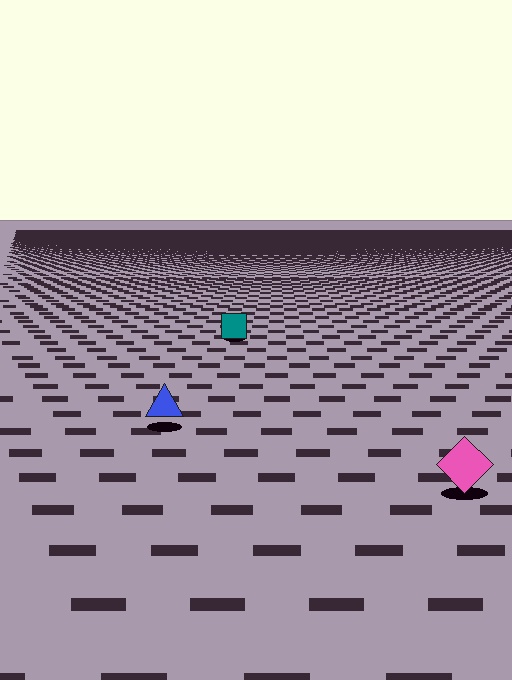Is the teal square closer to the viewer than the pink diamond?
No. The pink diamond is closer — you can tell from the texture gradient: the ground texture is coarser near it.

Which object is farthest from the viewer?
The teal square is farthest from the viewer. It appears smaller and the ground texture around it is denser.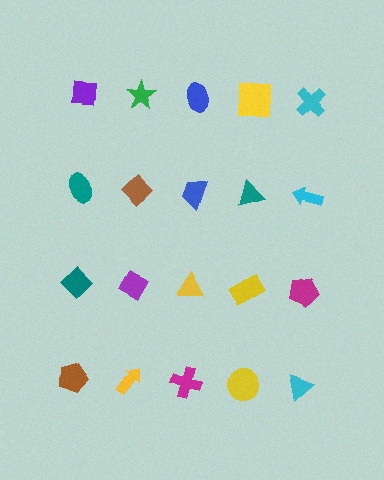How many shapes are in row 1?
5 shapes.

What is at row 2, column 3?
A blue trapezoid.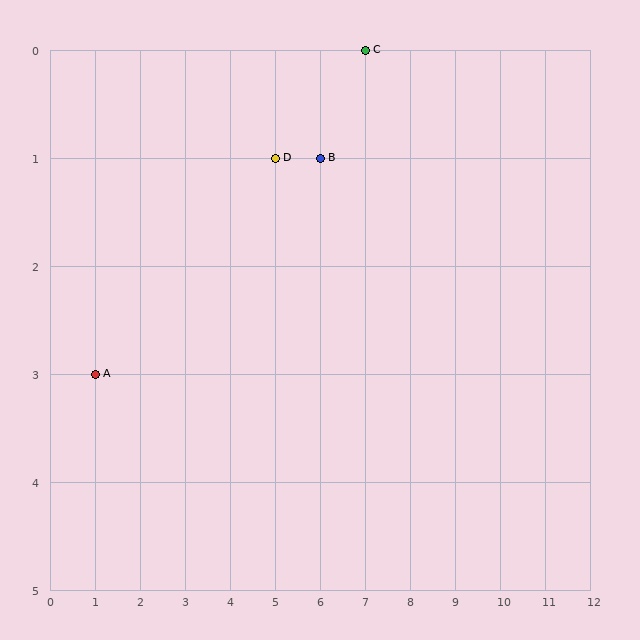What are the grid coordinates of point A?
Point A is at grid coordinates (1, 3).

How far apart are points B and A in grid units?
Points B and A are 5 columns and 2 rows apart (about 5.4 grid units diagonally).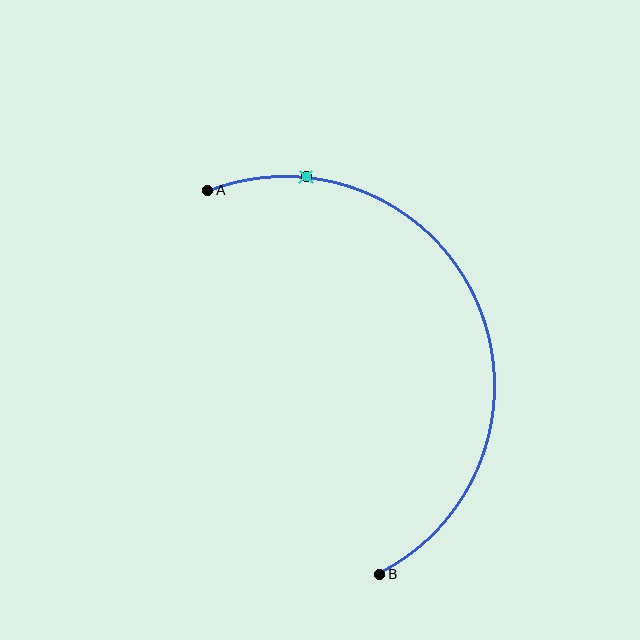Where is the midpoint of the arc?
The arc midpoint is the point on the curve farthest from the straight line joining A and B. It sits to the right of that line.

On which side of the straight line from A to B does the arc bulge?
The arc bulges to the right of the straight line connecting A and B.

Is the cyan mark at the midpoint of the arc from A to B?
No. The cyan mark lies on the arc but is closer to endpoint A. The arc midpoint would be at the point on the curve equidistant along the arc from both A and B.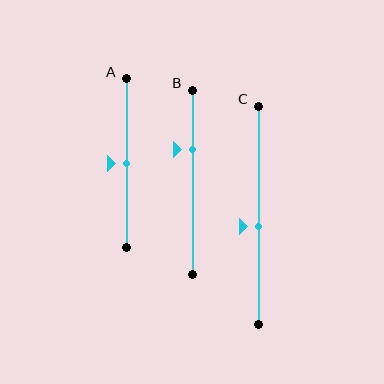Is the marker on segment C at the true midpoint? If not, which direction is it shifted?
No, the marker on segment C is shifted downward by about 5% of the segment length.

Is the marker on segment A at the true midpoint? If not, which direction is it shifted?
Yes, the marker on segment A is at the true midpoint.